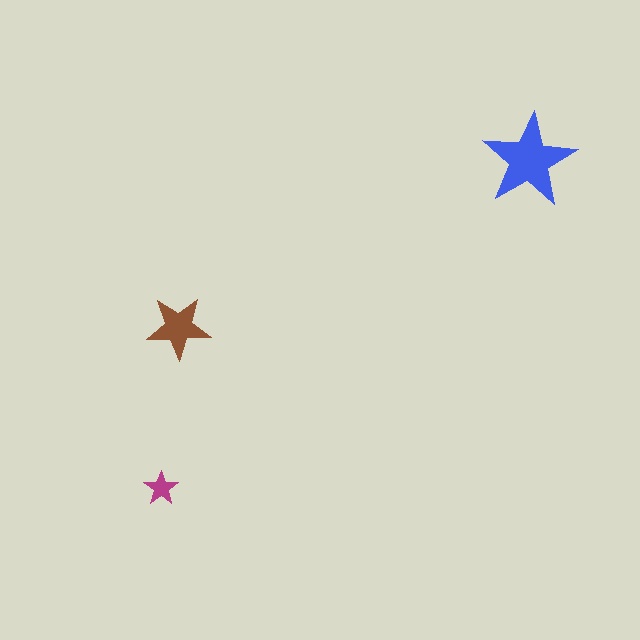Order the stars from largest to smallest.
the blue one, the brown one, the magenta one.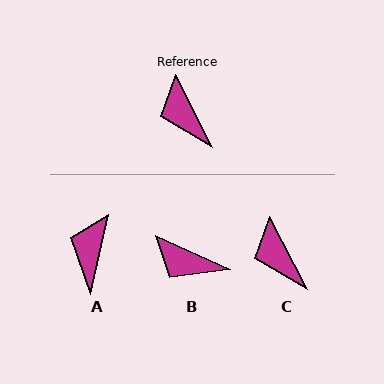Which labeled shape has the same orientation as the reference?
C.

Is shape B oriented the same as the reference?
No, it is off by about 38 degrees.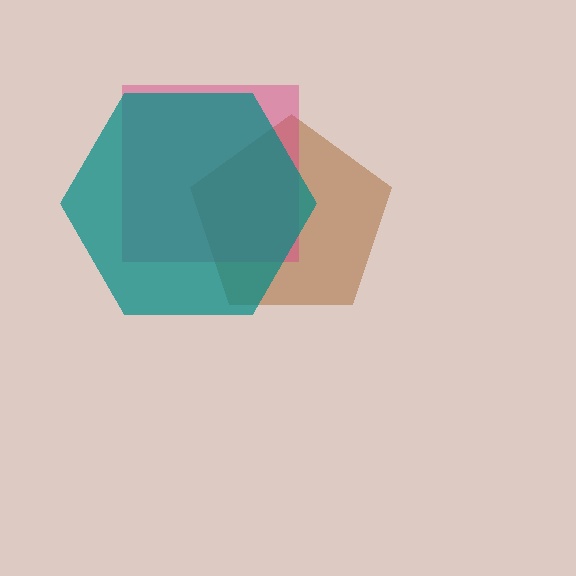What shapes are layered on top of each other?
The layered shapes are: a brown pentagon, a magenta square, a teal hexagon.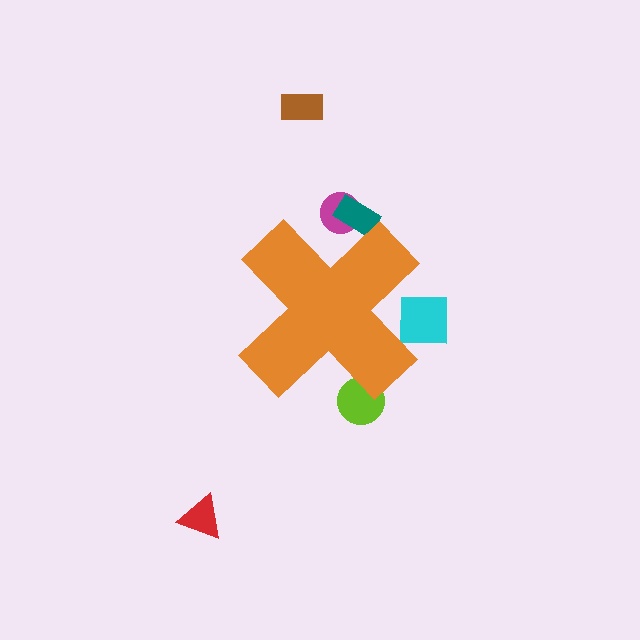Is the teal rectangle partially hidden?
Yes, the teal rectangle is partially hidden behind the orange cross.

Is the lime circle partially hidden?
Yes, the lime circle is partially hidden behind the orange cross.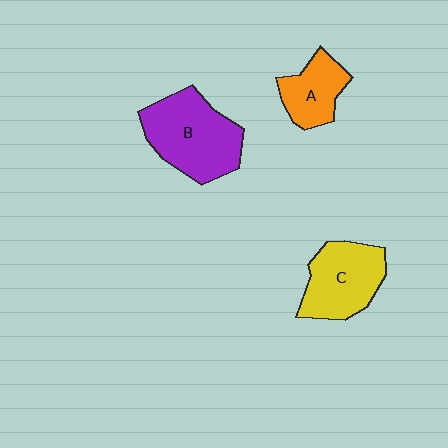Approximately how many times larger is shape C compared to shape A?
Approximately 1.5 times.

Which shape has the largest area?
Shape B (purple).